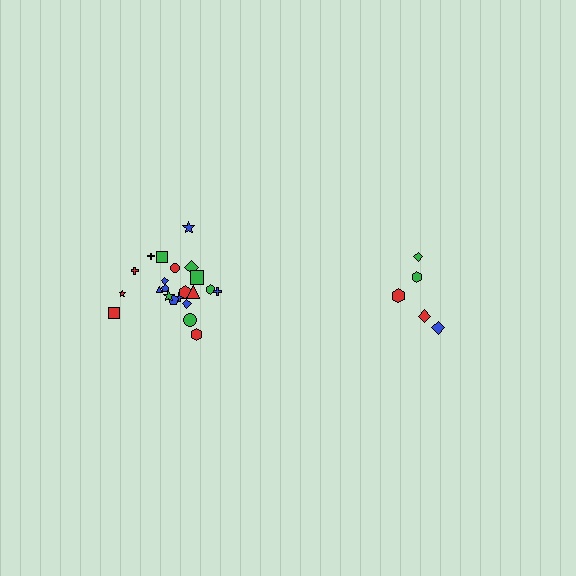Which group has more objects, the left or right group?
The left group.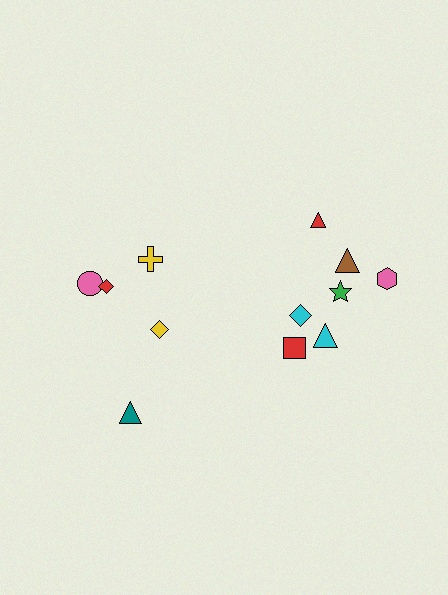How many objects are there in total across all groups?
There are 12 objects.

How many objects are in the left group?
There are 5 objects.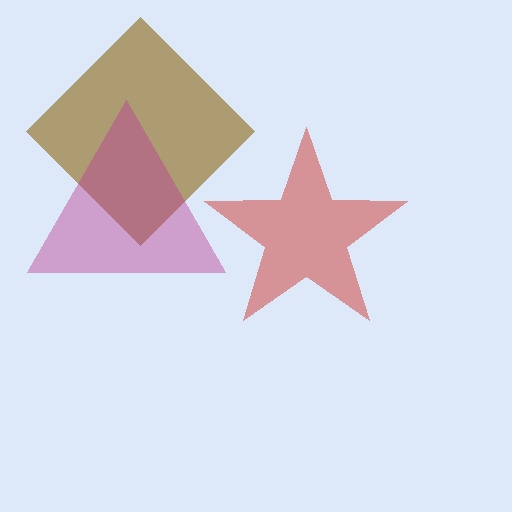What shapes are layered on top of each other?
The layered shapes are: a red star, a brown diamond, a magenta triangle.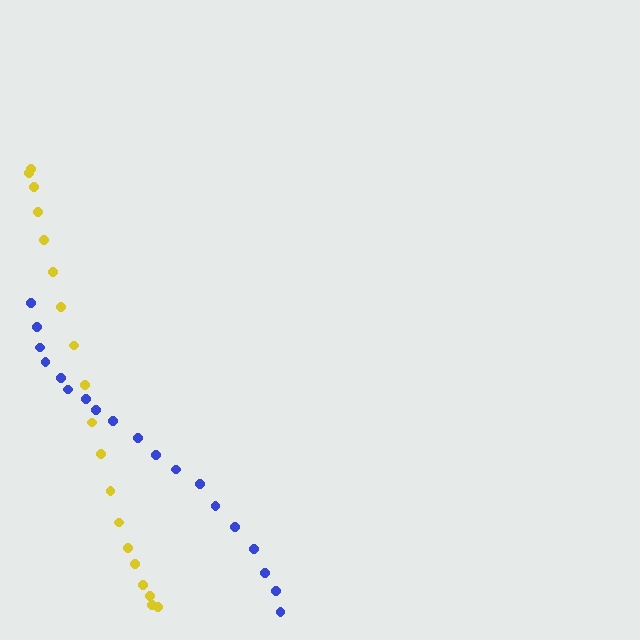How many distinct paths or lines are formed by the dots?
There are 2 distinct paths.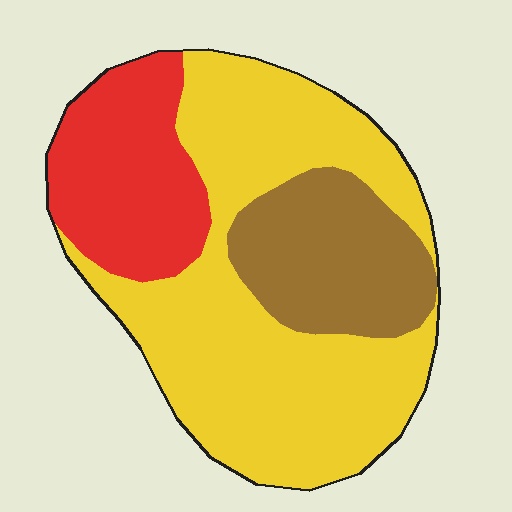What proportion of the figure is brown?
Brown takes up less than a quarter of the figure.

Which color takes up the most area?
Yellow, at roughly 55%.